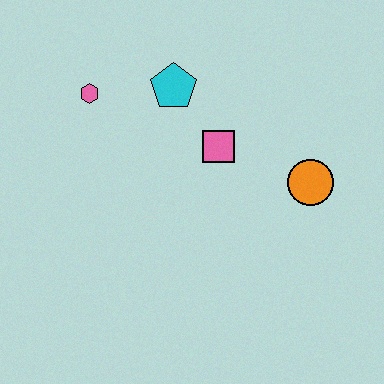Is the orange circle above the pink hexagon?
No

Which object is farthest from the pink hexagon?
The orange circle is farthest from the pink hexagon.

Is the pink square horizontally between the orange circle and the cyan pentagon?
Yes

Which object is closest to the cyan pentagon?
The pink square is closest to the cyan pentagon.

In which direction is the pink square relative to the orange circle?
The pink square is to the left of the orange circle.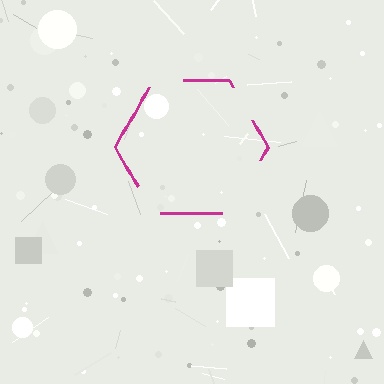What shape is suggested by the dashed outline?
The dashed outline suggests a hexagon.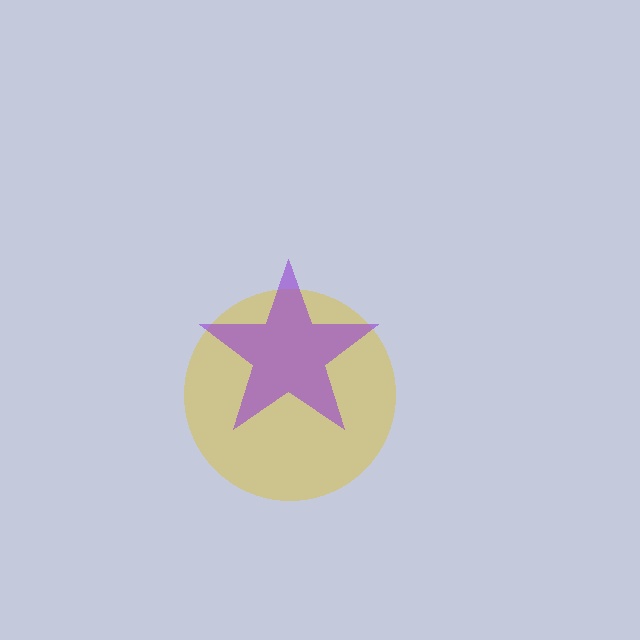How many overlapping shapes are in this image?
There are 2 overlapping shapes in the image.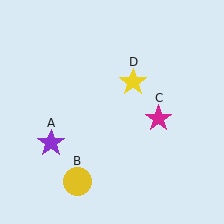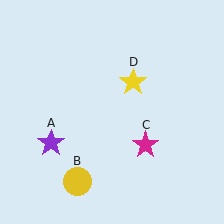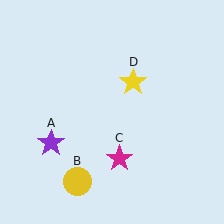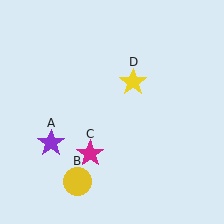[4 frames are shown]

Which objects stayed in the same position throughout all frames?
Purple star (object A) and yellow circle (object B) and yellow star (object D) remained stationary.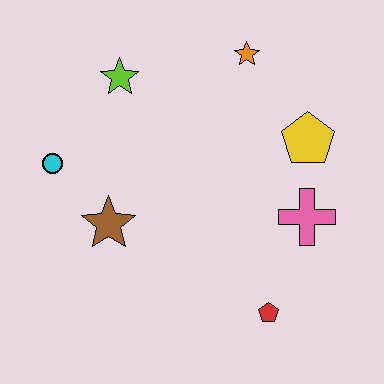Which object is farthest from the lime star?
The red pentagon is farthest from the lime star.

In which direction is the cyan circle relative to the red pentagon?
The cyan circle is to the left of the red pentagon.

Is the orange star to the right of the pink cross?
No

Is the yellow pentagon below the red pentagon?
No